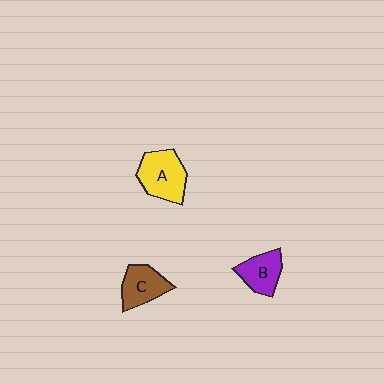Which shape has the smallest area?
Shape B (purple).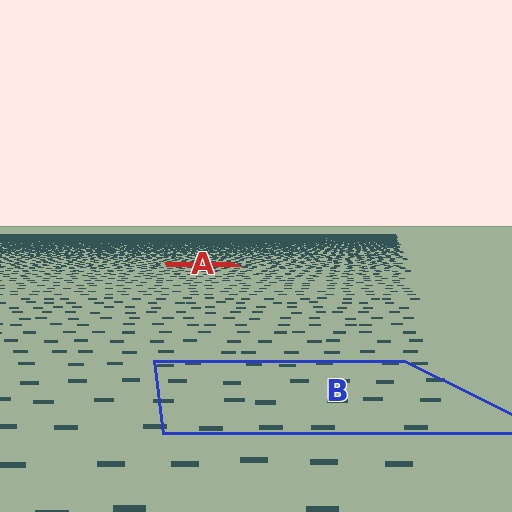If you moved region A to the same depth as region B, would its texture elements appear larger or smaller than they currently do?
They would appear larger. At a closer depth, the same texture elements are projected at a bigger on-screen size.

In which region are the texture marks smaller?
The texture marks are smaller in region A, because it is farther away.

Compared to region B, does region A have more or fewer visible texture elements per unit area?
Region A has more texture elements per unit area — they are packed more densely because it is farther away.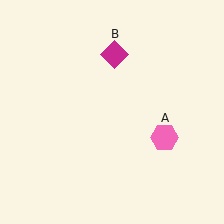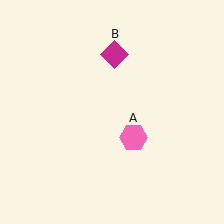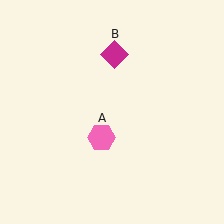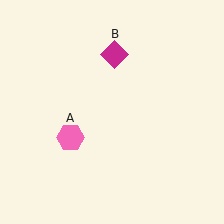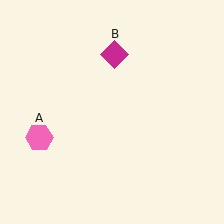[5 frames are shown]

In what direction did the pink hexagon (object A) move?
The pink hexagon (object A) moved left.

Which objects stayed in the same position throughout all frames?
Magenta diamond (object B) remained stationary.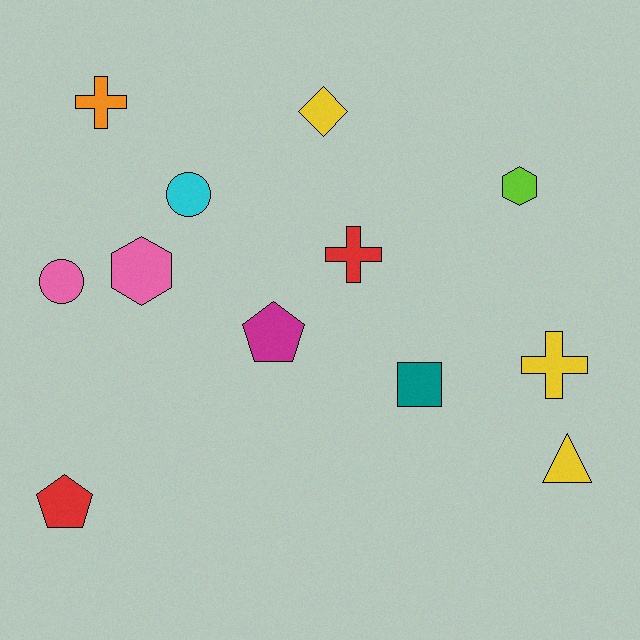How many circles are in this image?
There are 2 circles.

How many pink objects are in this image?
There are 2 pink objects.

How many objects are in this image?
There are 12 objects.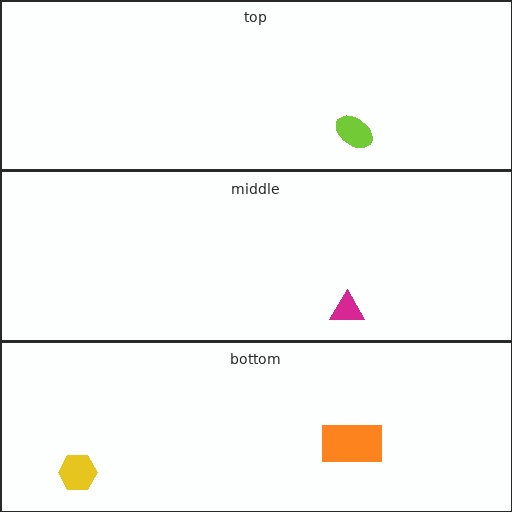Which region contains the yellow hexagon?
The bottom region.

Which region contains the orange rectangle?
The bottom region.